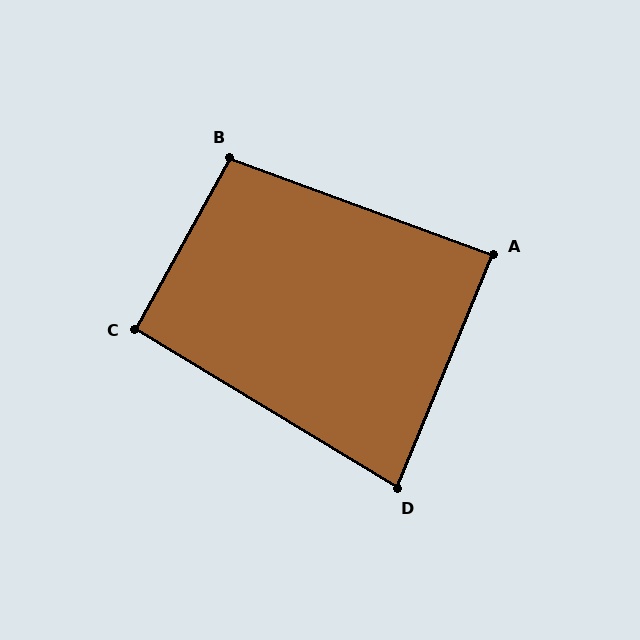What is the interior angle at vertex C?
Approximately 92 degrees (approximately right).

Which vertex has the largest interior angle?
B, at approximately 99 degrees.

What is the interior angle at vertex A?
Approximately 88 degrees (approximately right).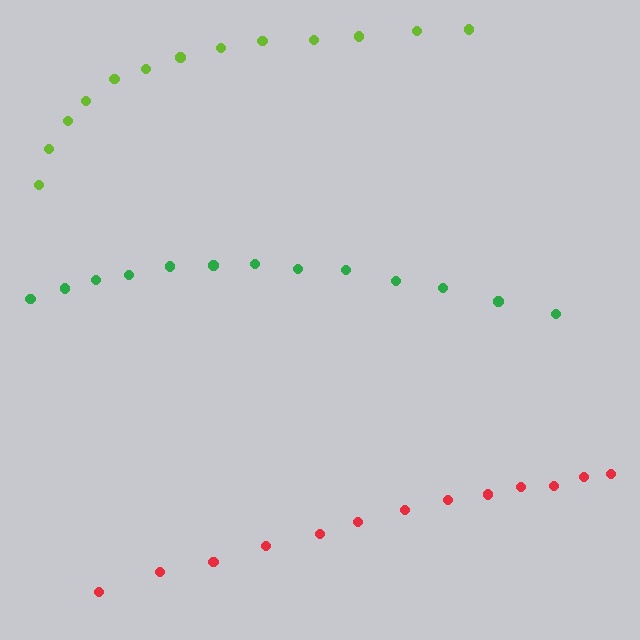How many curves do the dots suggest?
There are 3 distinct paths.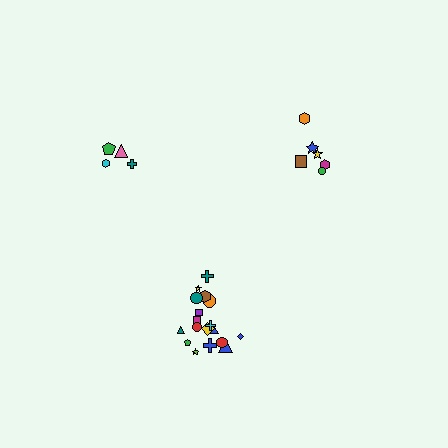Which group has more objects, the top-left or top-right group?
The top-right group.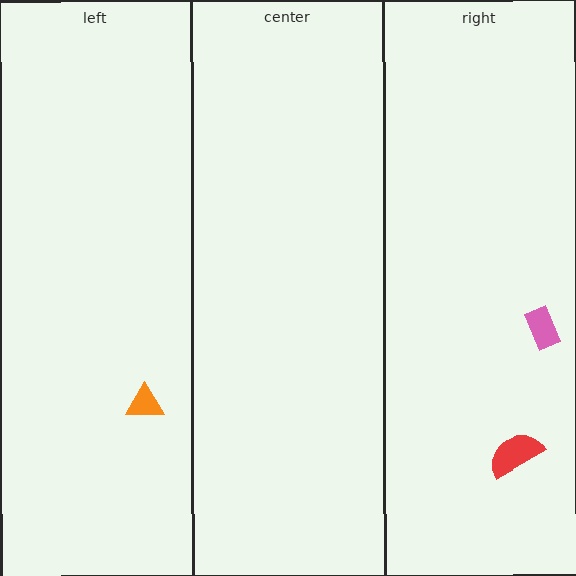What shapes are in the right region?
The pink rectangle, the red semicircle.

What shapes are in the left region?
The orange triangle.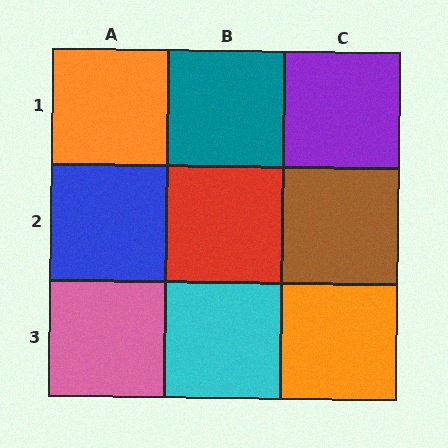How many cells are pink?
1 cell is pink.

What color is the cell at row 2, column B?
Red.